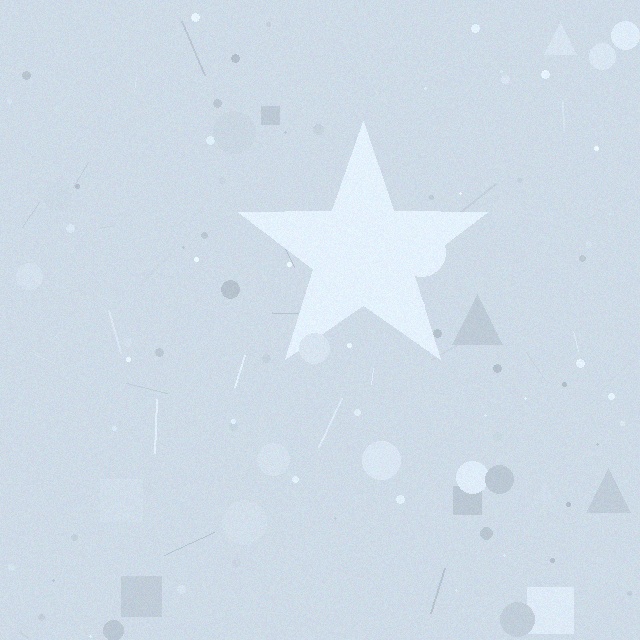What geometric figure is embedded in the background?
A star is embedded in the background.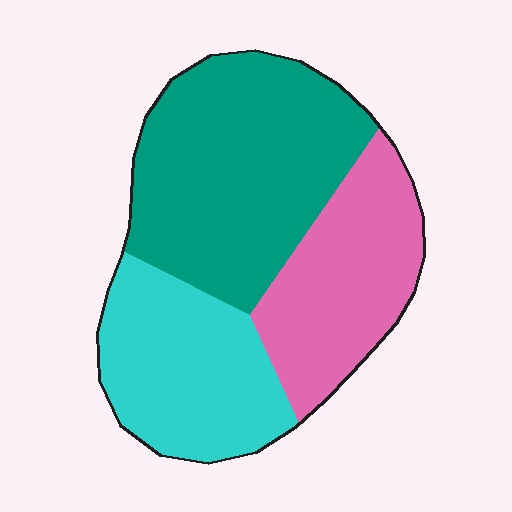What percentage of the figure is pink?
Pink covers 27% of the figure.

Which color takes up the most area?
Teal, at roughly 45%.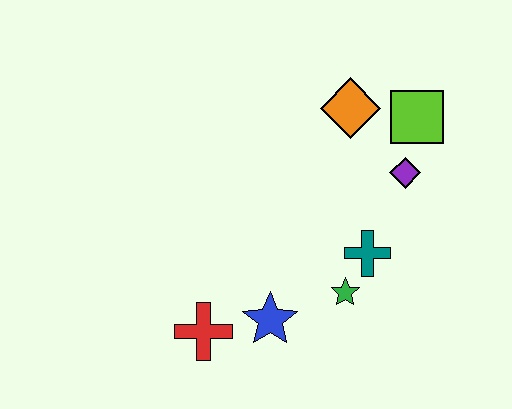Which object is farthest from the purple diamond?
The red cross is farthest from the purple diamond.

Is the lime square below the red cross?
No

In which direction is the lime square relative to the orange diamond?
The lime square is to the right of the orange diamond.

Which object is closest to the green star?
The teal cross is closest to the green star.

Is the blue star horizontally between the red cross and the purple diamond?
Yes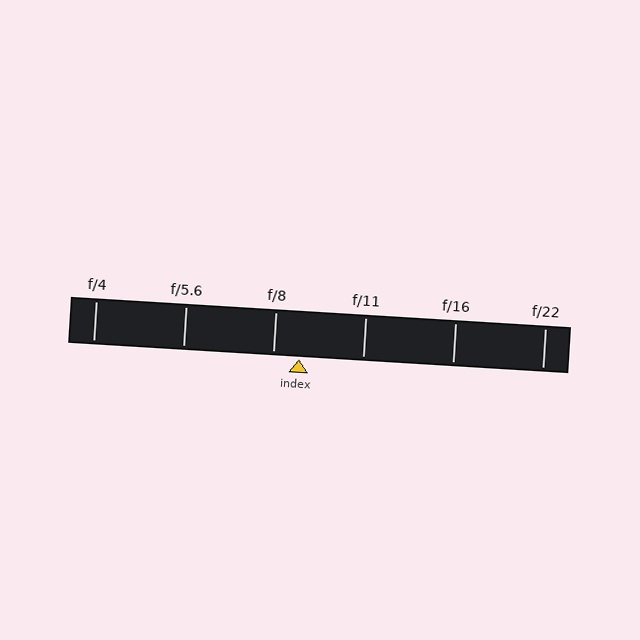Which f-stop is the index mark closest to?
The index mark is closest to f/8.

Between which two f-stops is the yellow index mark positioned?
The index mark is between f/8 and f/11.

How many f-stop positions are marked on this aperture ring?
There are 6 f-stop positions marked.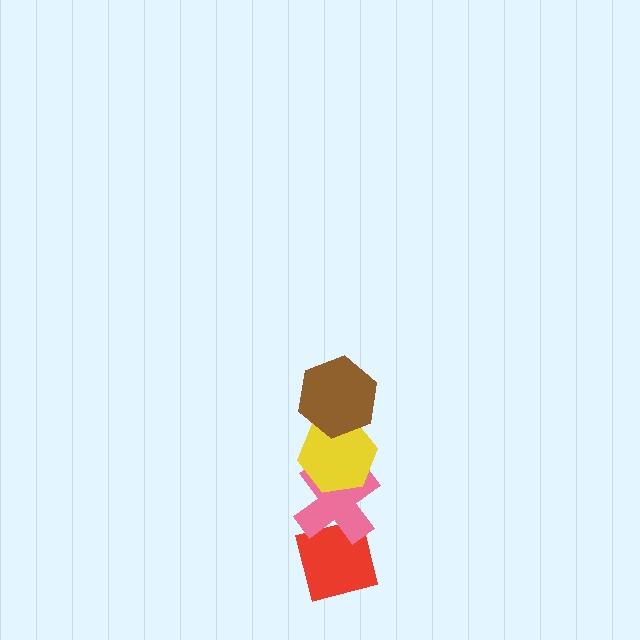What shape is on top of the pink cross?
The yellow hexagon is on top of the pink cross.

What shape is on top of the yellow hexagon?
The brown hexagon is on top of the yellow hexagon.